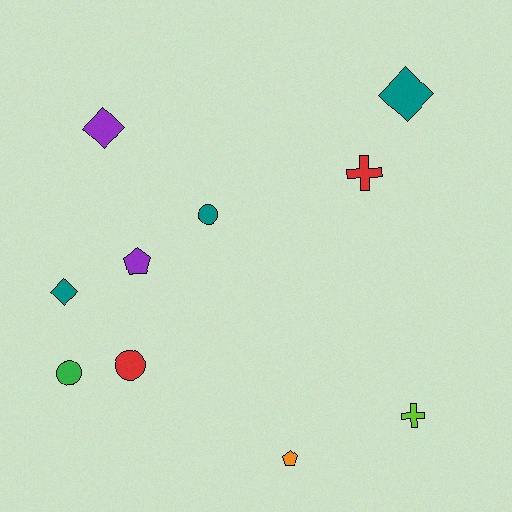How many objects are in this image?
There are 10 objects.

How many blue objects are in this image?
There are no blue objects.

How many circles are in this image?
There are 3 circles.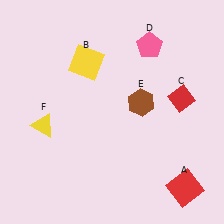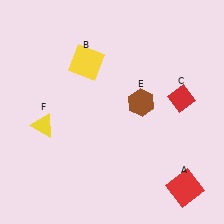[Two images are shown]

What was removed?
The pink pentagon (D) was removed in Image 2.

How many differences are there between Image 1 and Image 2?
There is 1 difference between the two images.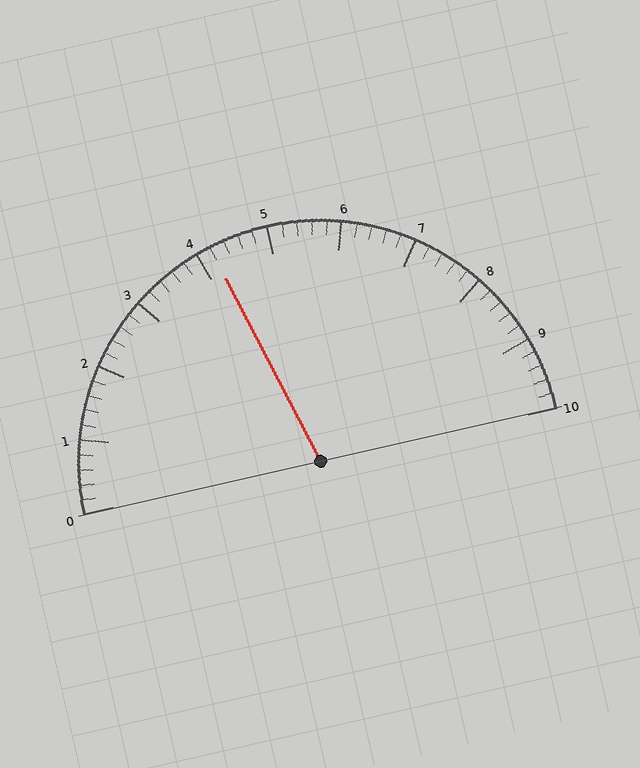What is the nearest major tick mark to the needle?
The nearest major tick mark is 4.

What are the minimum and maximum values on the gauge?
The gauge ranges from 0 to 10.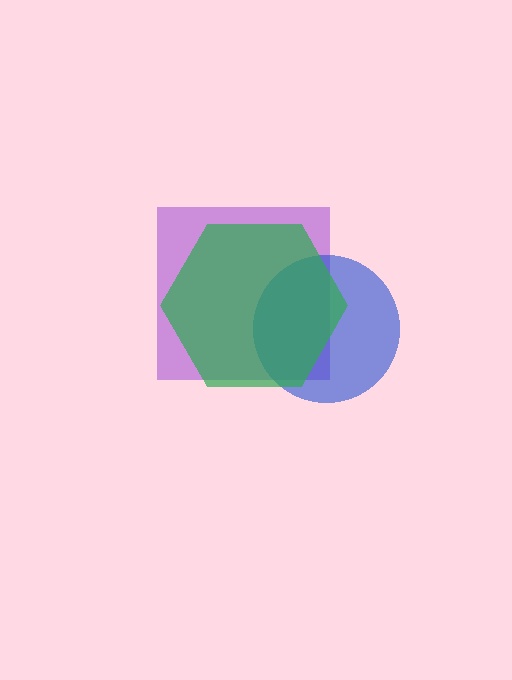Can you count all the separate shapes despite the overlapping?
Yes, there are 3 separate shapes.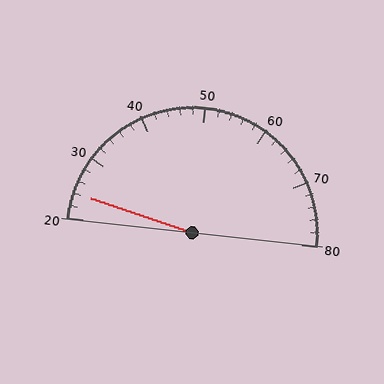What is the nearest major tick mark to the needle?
The nearest major tick mark is 20.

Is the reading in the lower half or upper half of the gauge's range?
The reading is in the lower half of the range (20 to 80).